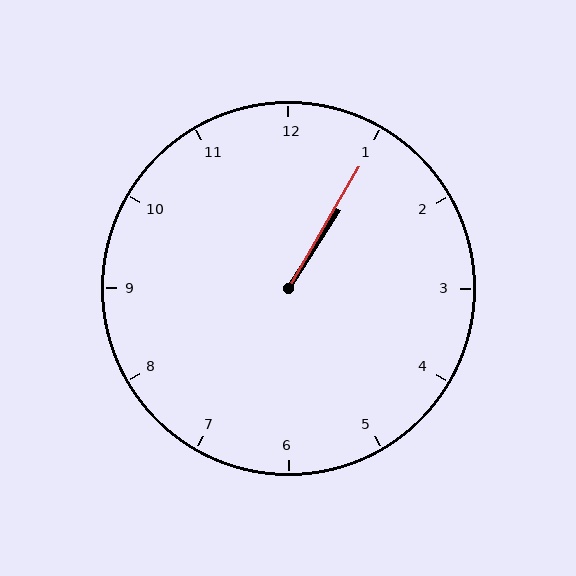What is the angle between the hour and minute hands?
Approximately 2 degrees.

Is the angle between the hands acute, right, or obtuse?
It is acute.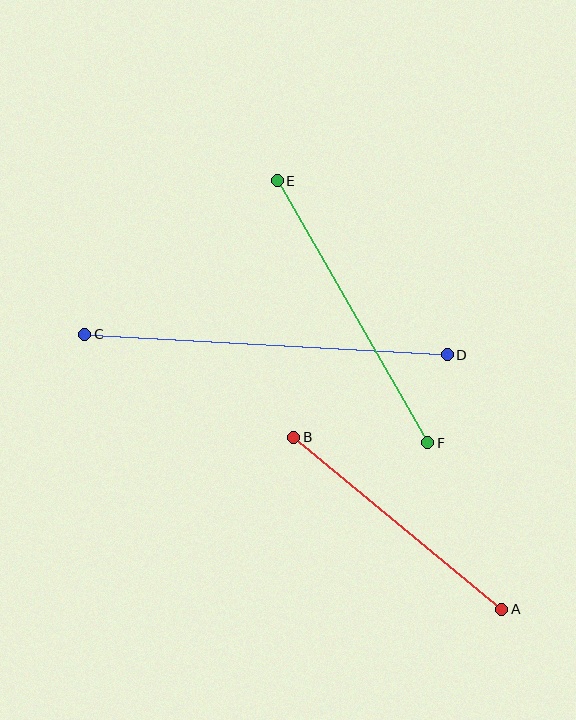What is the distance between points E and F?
The distance is approximately 302 pixels.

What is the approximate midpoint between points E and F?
The midpoint is at approximately (353, 312) pixels.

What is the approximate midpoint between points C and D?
The midpoint is at approximately (266, 344) pixels.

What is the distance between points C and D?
The distance is approximately 363 pixels.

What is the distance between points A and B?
The distance is approximately 270 pixels.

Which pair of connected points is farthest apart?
Points C and D are farthest apart.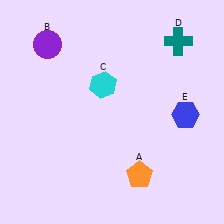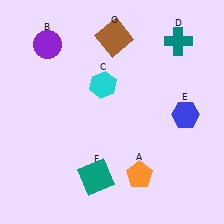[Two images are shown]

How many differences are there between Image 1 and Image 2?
There are 2 differences between the two images.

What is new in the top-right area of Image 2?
A brown square (G) was added in the top-right area of Image 2.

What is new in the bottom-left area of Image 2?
A teal square (F) was added in the bottom-left area of Image 2.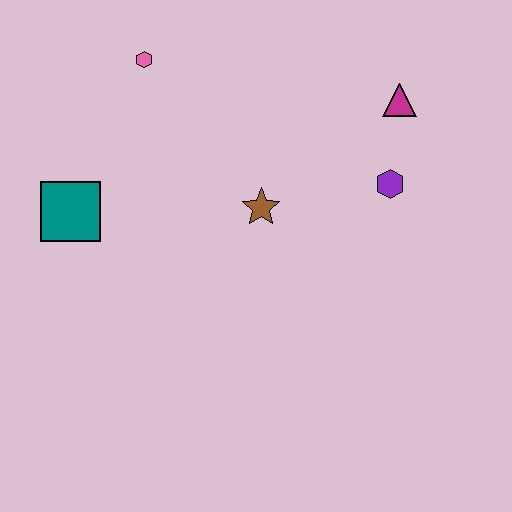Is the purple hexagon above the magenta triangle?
No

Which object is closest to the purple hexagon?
The magenta triangle is closest to the purple hexagon.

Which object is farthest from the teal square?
The magenta triangle is farthest from the teal square.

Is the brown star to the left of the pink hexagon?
No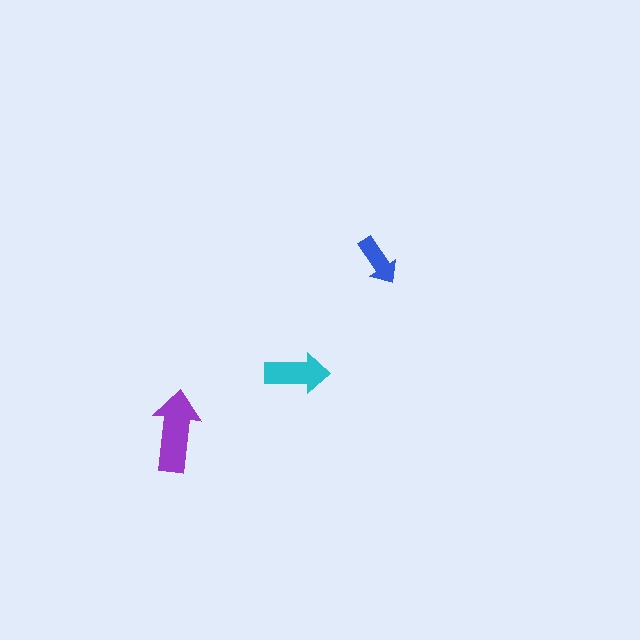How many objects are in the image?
There are 3 objects in the image.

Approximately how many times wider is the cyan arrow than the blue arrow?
About 1.5 times wider.